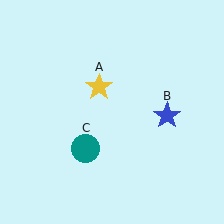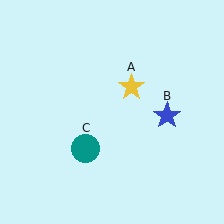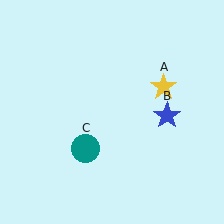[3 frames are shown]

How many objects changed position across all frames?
1 object changed position: yellow star (object A).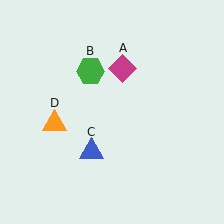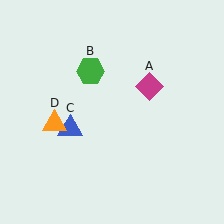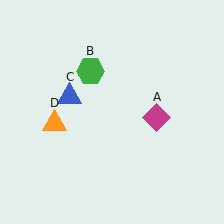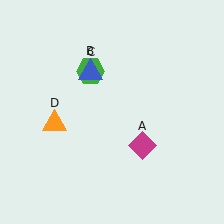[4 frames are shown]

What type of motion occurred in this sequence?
The magenta diamond (object A), blue triangle (object C) rotated clockwise around the center of the scene.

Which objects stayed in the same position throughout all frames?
Green hexagon (object B) and orange triangle (object D) remained stationary.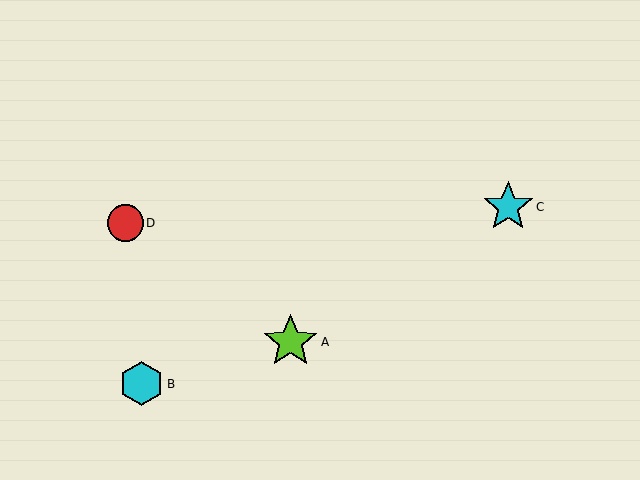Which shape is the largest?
The lime star (labeled A) is the largest.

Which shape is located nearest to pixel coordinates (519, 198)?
The cyan star (labeled C) at (508, 207) is nearest to that location.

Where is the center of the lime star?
The center of the lime star is at (290, 342).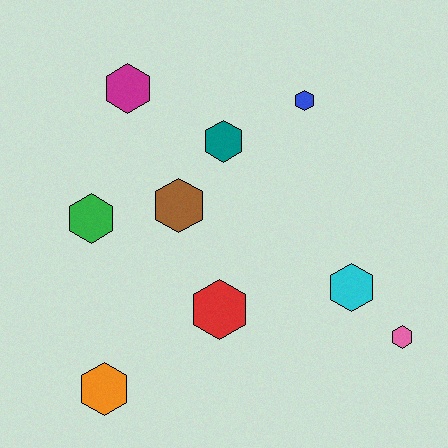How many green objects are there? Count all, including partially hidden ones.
There is 1 green object.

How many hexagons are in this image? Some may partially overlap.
There are 9 hexagons.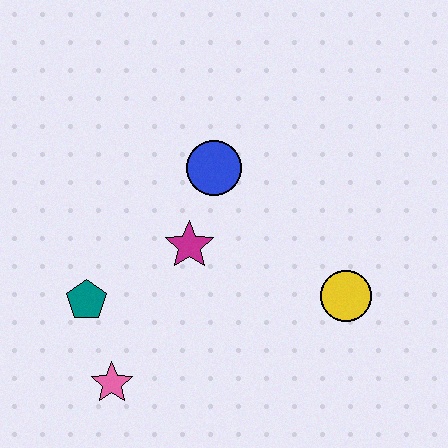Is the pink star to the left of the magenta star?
Yes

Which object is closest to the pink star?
The teal pentagon is closest to the pink star.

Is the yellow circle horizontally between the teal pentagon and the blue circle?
No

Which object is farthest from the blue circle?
The pink star is farthest from the blue circle.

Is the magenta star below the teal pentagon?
No